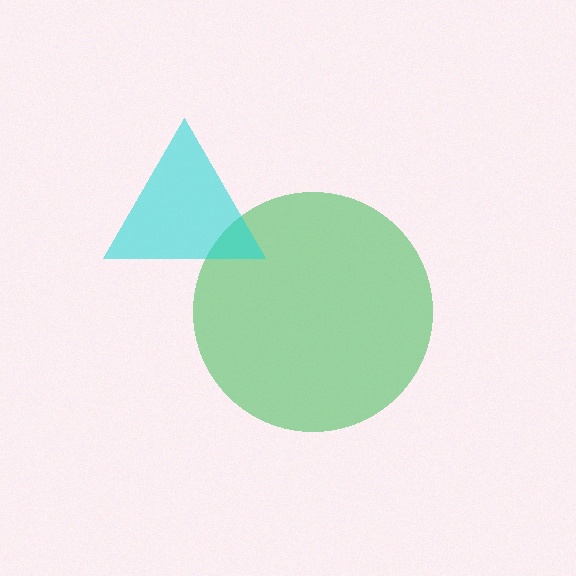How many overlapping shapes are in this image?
There are 2 overlapping shapes in the image.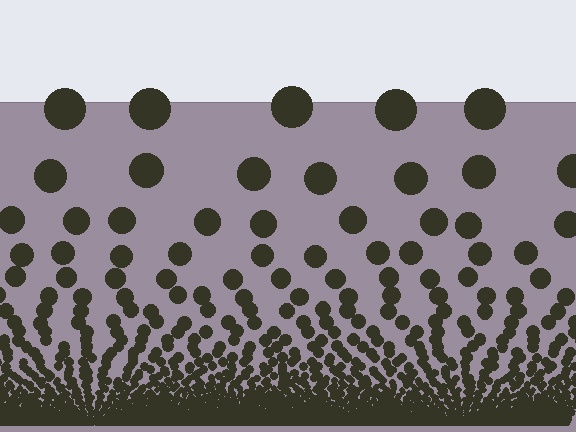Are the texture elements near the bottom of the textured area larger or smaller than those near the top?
Smaller. The gradient is inverted — elements near the bottom are smaller and denser.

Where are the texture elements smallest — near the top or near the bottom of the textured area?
Near the bottom.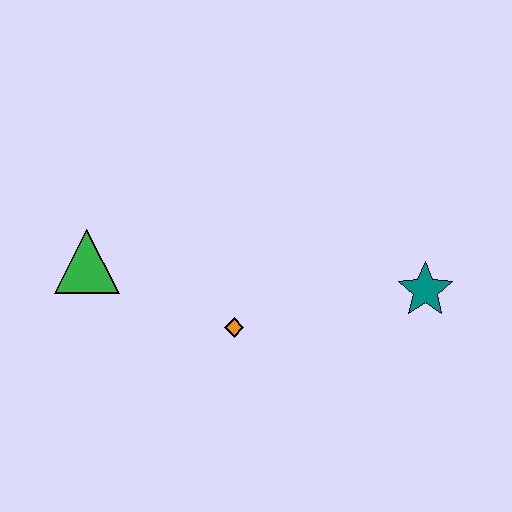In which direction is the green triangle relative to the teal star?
The green triangle is to the left of the teal star.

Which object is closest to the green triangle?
The orange diamond is closest to the green triangle.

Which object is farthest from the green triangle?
The teal star is farthest from the green triangle.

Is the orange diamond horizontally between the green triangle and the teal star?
Yes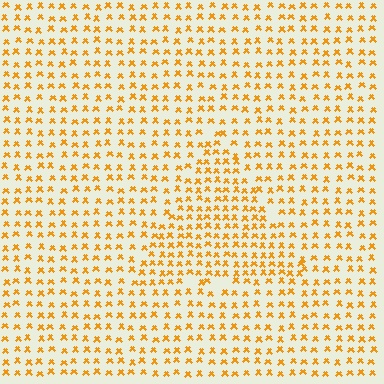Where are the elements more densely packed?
The elements are more densely packed inside the triangle boundary.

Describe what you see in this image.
The image contains small orange elements arranged at two different densities. A triangle-shaped region is visible where the elements are more densely packed than the surrounding area.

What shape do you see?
I see a triangle.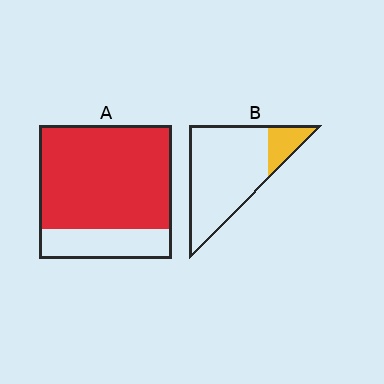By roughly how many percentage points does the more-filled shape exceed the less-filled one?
By roughly 60 percentage points (A over B).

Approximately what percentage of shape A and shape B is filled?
A is approximately 80% and B is approximately 15%.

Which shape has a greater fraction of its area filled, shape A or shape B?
Shape A.